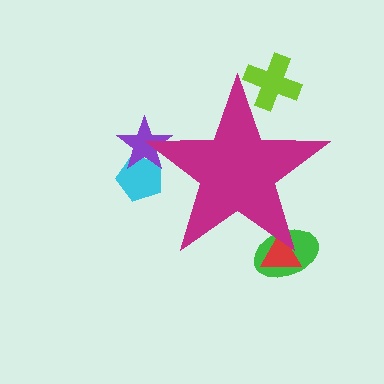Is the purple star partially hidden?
Yes, the purple star is partially hidden behind the magenta star.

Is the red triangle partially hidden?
Yes, the red triangle is partially hidden behind the magenta star.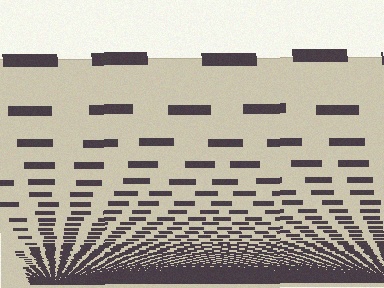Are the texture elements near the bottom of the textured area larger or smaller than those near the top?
Smaller. The gradient is inverted — elements near the bottom are smaller and denser.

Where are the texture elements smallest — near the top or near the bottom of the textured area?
Near the bottom.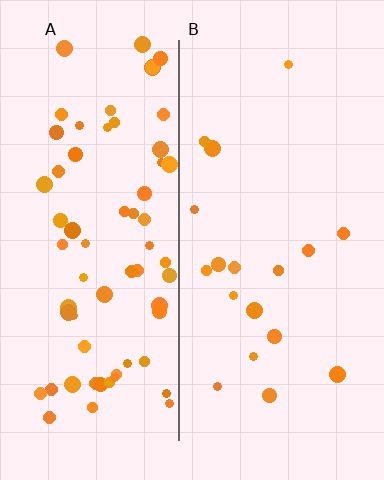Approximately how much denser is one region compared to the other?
Approximately 3.8× — region A over region B.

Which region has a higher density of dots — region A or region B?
A (the left).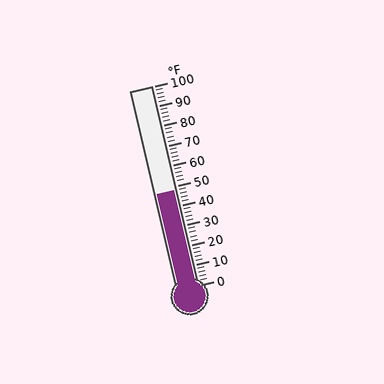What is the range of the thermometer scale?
The thermometer scale ranges from 0°F to 100°F.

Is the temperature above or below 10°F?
The temperature is above 10°F.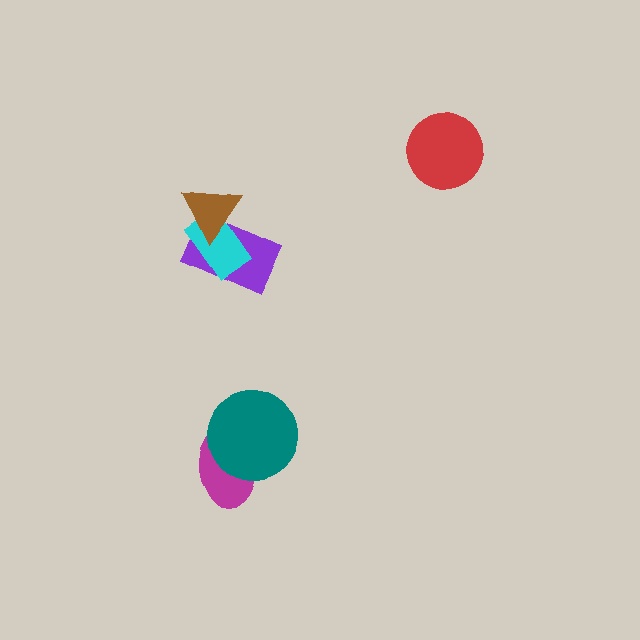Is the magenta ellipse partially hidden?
Yes, it is partially covered by another shape.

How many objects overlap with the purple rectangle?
2 objects overlap with the purple rectangle.